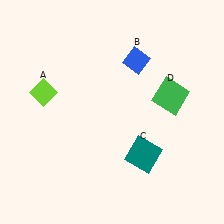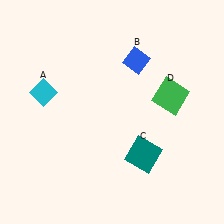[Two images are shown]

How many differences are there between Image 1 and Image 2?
There is 1 difference between the two images.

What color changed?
The diamond (A) changed from lime in Image 1 to cyan in Image 2.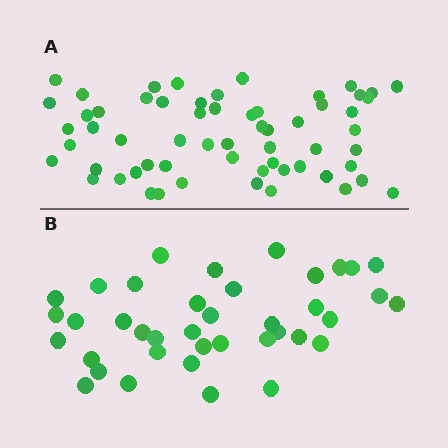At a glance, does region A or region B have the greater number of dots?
Region A (the top region) has more dots.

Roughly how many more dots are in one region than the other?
Region A has approximately 20 more dots than region B.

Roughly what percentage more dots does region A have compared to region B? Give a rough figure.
About 55% more.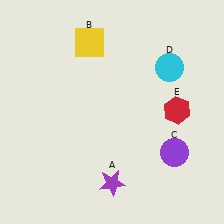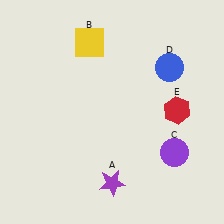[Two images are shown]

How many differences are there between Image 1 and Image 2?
There is 1 difference between the two images.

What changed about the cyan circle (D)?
In Image 1, D is cyan. In Image 2, it changed to blue.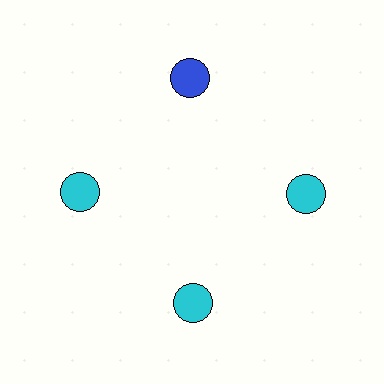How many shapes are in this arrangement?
There are 4 shapes arranged in a ring pattern.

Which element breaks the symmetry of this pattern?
The blue circle at roughly the 12 o'clock position breaks the symmetry. All other shapes are cyan circles.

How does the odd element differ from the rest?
It has a different color: blue instead of cyan.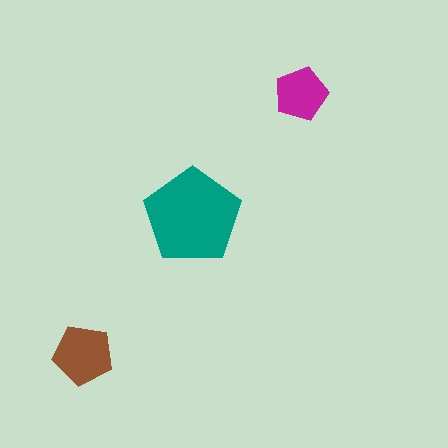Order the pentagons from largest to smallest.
the teal one, the brown one, the magenta one.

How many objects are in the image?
There are 3 objects in the image.